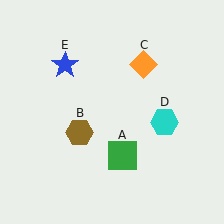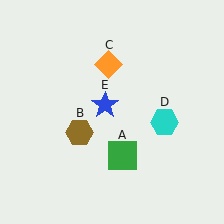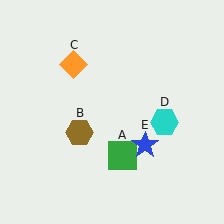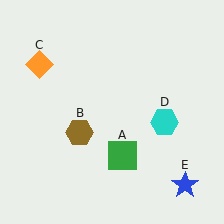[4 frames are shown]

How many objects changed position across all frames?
2 objects changed position: orange diamond (object C), blue star (object E).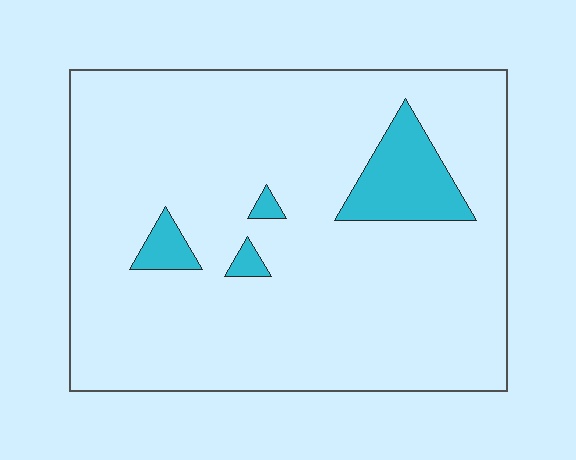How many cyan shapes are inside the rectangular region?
4.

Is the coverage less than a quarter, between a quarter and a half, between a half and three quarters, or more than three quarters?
Less than a quarter.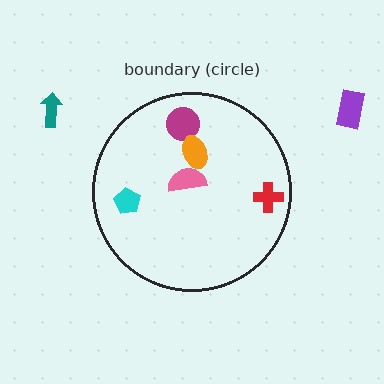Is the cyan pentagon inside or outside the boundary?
Inside.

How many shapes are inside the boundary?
5 inside, 2 outside.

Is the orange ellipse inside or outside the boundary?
Inside.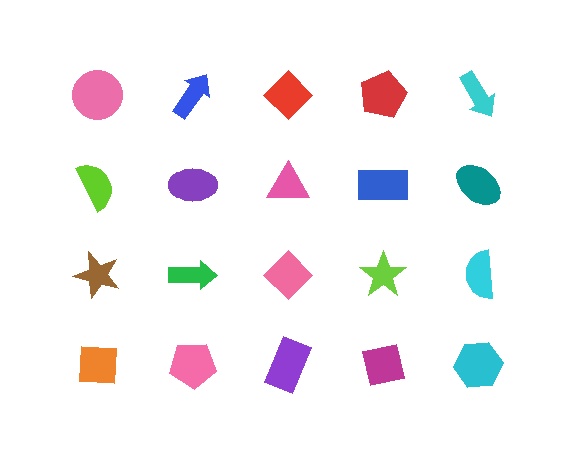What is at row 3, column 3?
A pink diamond.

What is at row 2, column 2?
A purple ellipse.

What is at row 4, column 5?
A cyan hexagon.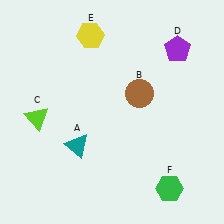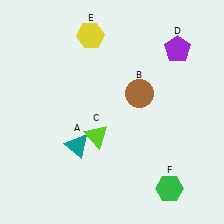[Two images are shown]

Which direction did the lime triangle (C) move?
The lime triangle (C) moved right.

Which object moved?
The lime triangle (C) moved right.